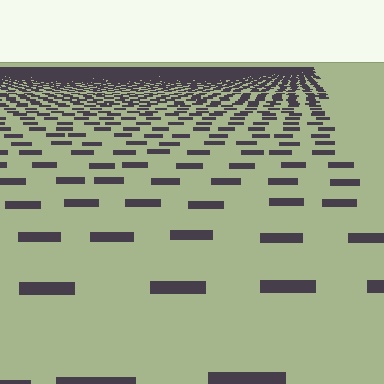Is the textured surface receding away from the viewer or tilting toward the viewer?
The surface is receding away from the viewer. Texture elements get smaller and denser toward the top.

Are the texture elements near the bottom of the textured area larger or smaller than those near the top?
Larger. Near the bottom, elements are closer to the viewer and appear at a bigger on-screen size.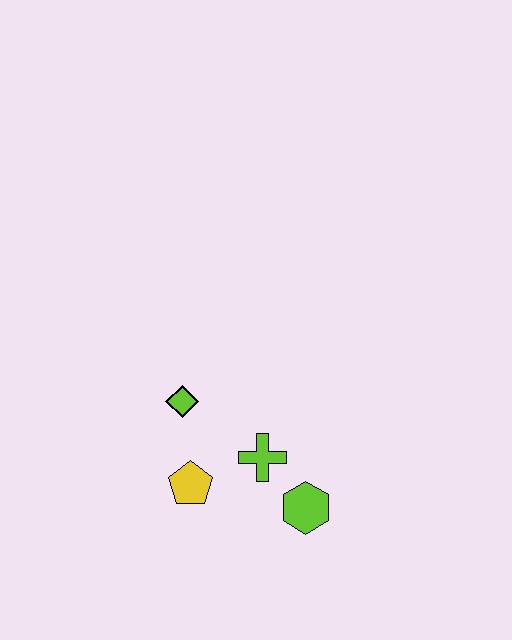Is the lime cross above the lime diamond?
No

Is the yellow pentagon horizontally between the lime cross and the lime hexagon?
No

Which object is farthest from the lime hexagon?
The lime diamond is farthest from the lime hexagon.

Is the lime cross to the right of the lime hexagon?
No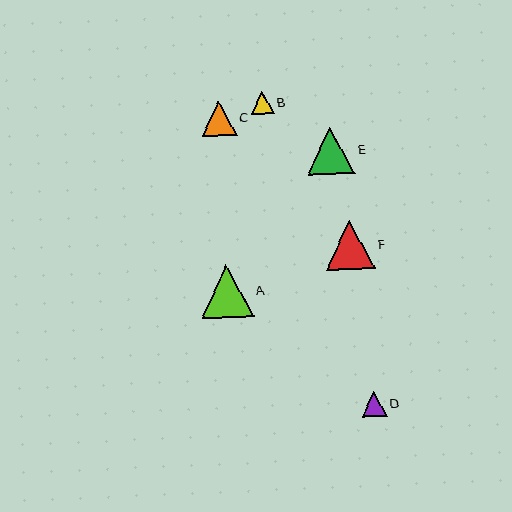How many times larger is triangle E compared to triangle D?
Triangle E is approximately 1.9 times the size of triangle D.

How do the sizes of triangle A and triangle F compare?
Triangle A and triangle F are approximately the same size.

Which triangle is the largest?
Triangle A is the largest with a size of approximately 52 pixels.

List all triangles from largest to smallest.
From largest to smallest: A, F, E, C, D, B.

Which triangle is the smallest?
Triangle B is the smallest with a size of approximately 23 pixels.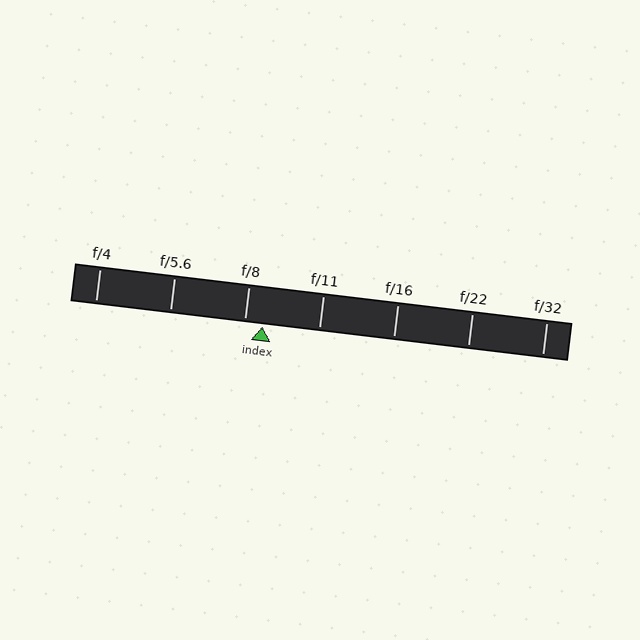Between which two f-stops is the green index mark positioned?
The index mark is between f/8 and f/11.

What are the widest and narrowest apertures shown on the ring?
The widest aperture shown is f/4 and the narrowest is f/32.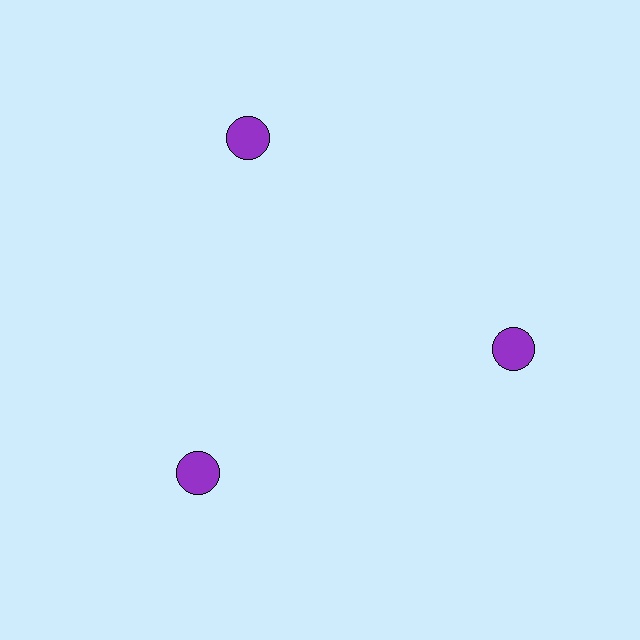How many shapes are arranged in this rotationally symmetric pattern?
There are 3 shapes, arranged in 3 groups of 1.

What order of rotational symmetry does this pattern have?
This pattern has 3-fold rotational symmetry.